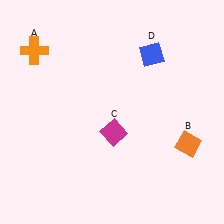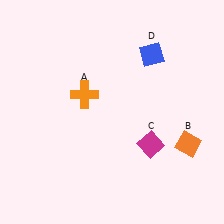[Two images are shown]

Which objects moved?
The objects that moved are: the orange cross (A), the magenta diamond (C).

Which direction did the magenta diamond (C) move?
The magenta diamond (C) moved right.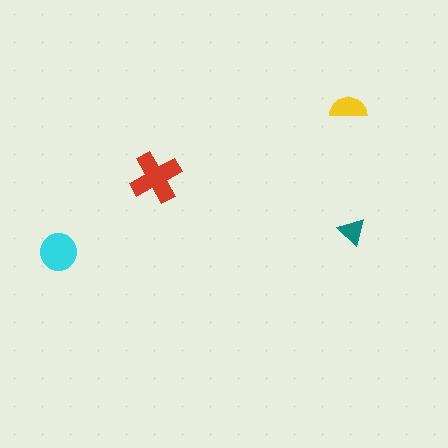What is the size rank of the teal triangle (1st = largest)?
4th.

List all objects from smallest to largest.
The teal triangle, the yellow semicircle, the cyan circle, the red cross.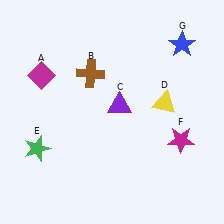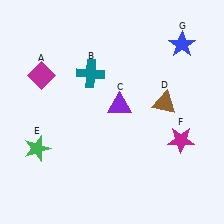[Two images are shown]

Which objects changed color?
B changed from brown to teal. D changed from yellow to brown.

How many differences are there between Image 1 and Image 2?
There are 2 differences between the two images.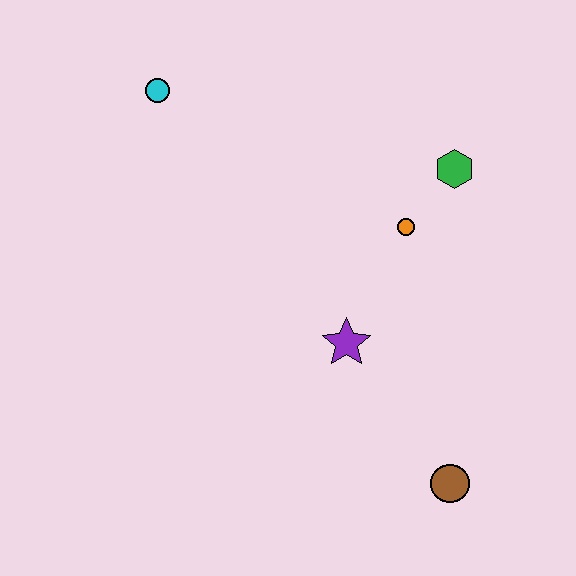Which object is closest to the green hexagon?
The orange circle is closest to the green hexagon.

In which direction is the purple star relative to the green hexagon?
The purple star is below the green hexagon.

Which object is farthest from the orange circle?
The cyan circle is farthest from the orange circle.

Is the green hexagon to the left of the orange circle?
No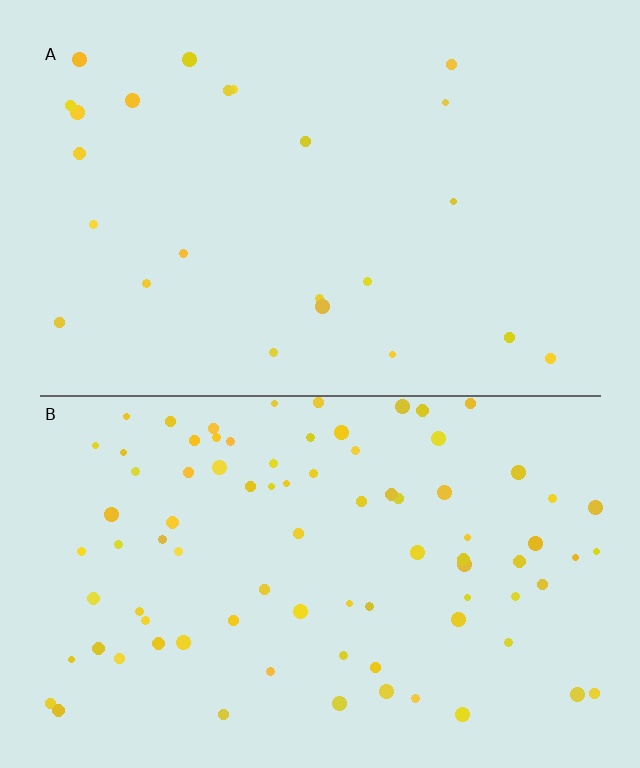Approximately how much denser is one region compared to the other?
Approximately 3.6× — region B over region A.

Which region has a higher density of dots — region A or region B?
B (the bottom).